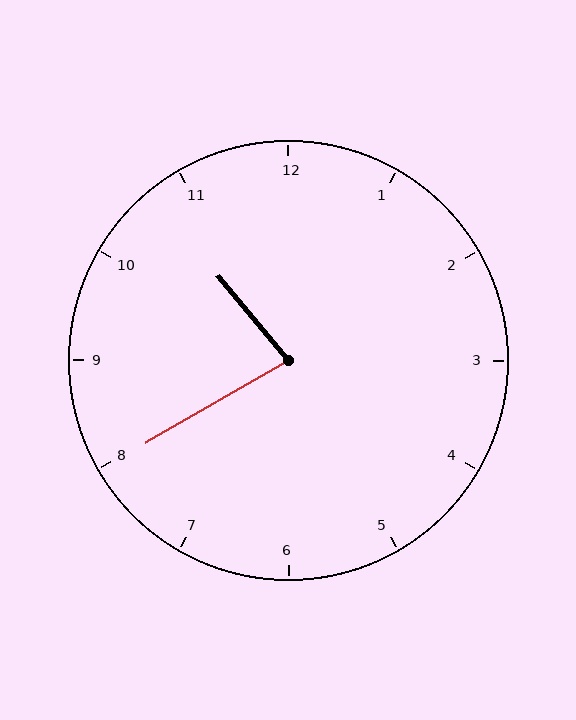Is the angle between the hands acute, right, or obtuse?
It is acute.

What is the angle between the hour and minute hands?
Approximately 80 degrees.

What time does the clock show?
10:40.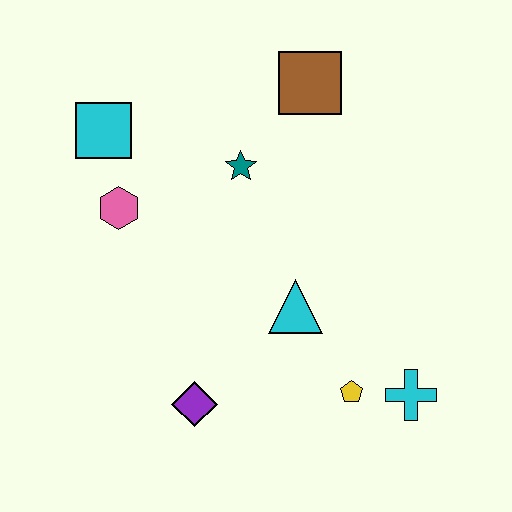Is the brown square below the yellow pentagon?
No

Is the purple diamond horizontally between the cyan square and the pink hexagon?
No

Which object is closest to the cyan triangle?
The yellow pentagon is closest to the cyan triangle.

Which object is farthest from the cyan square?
The cyan cross is farthest from the cyan square.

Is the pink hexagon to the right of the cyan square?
Yes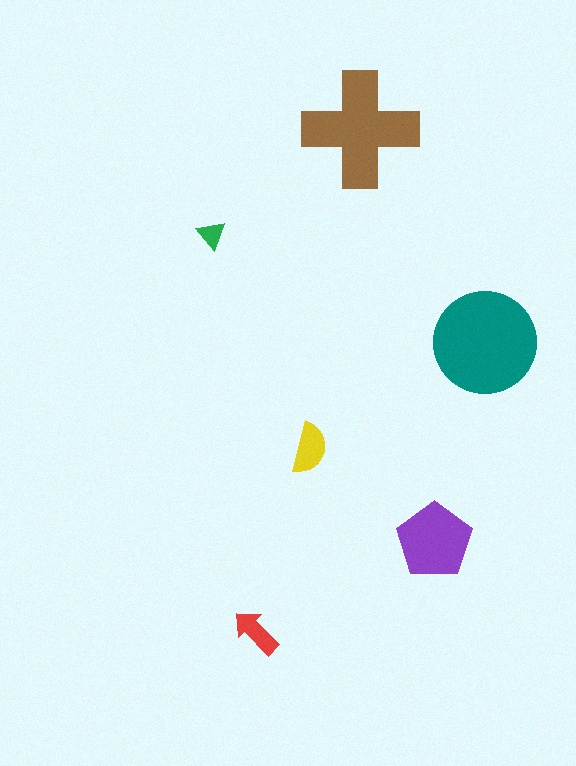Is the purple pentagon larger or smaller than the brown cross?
Smaller.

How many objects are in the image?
There are 6 objects in the image.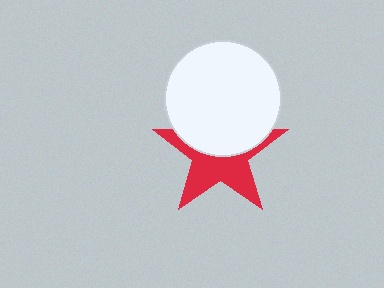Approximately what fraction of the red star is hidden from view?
Roughly 46% of the red star is hidden behind the white circle.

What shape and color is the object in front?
The object in front is a white circle.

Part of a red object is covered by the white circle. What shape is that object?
It is a star.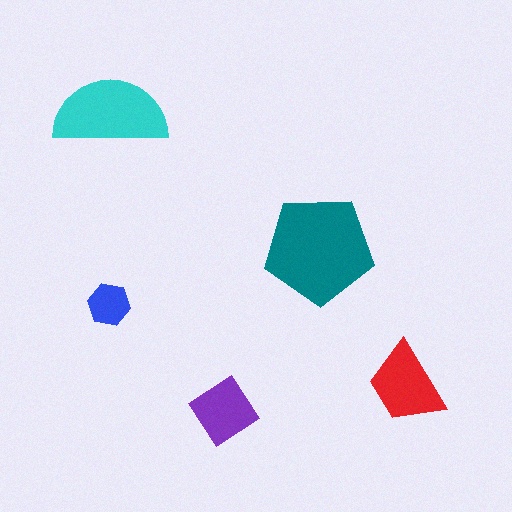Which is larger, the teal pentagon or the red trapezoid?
The teal pentagon.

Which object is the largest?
The teal pentagon.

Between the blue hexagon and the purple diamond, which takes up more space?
The purple diamond.